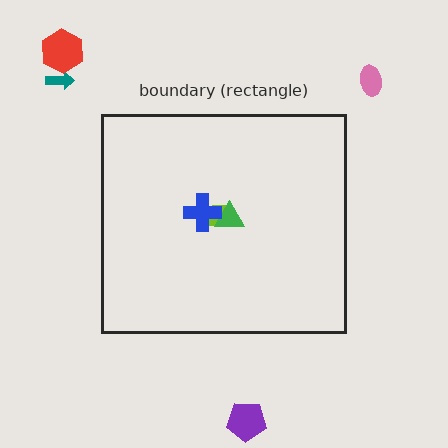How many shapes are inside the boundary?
3 inside, 4 outside.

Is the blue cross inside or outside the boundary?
Inside.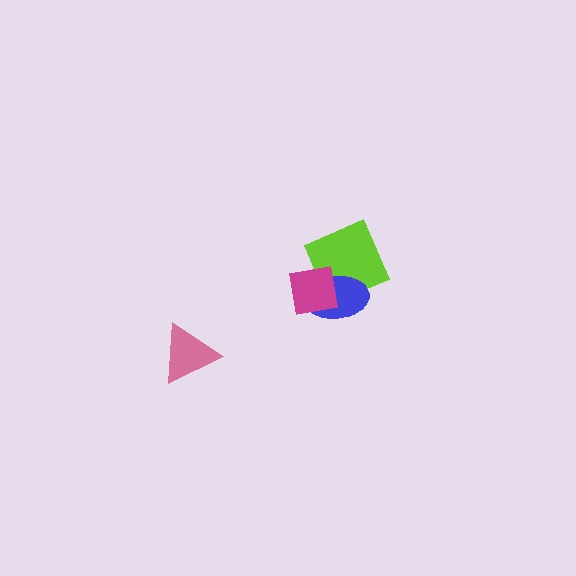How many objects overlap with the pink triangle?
0 objects overlap with the pink triangle.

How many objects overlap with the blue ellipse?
2 objects overlap with the blue ellipse.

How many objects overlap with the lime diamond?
2 objects overlap with the lime diamond.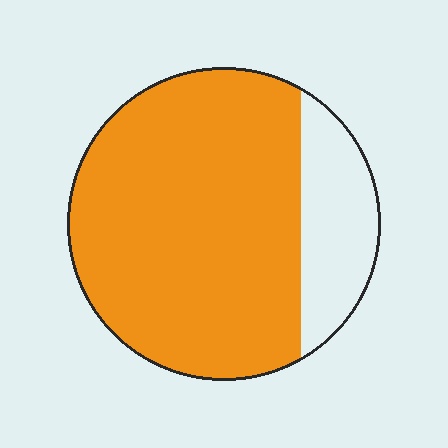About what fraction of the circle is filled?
About four fifths (4/5).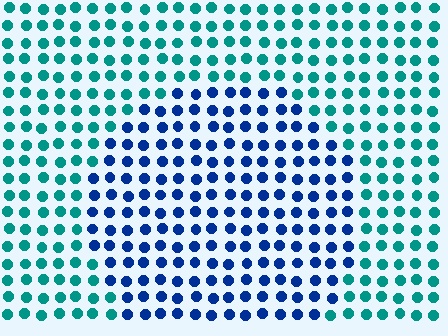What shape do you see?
I see a circle.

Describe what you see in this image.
The image is filled with small teal elements in a uniform arrangement. A circle-shaped region is visible where the elements are tinted to a slightly different hue, forming a subtle color boundary.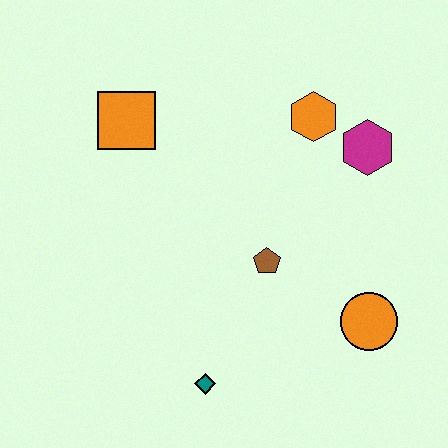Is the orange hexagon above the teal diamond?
Yes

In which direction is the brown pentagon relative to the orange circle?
The brown pentagon is to the left of the orange circle.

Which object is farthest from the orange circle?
The orange square is farthest from the orange circle.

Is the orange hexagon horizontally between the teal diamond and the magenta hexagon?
Yes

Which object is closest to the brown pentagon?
The orange circle is closest to the brown pentagon.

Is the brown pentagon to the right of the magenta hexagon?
No